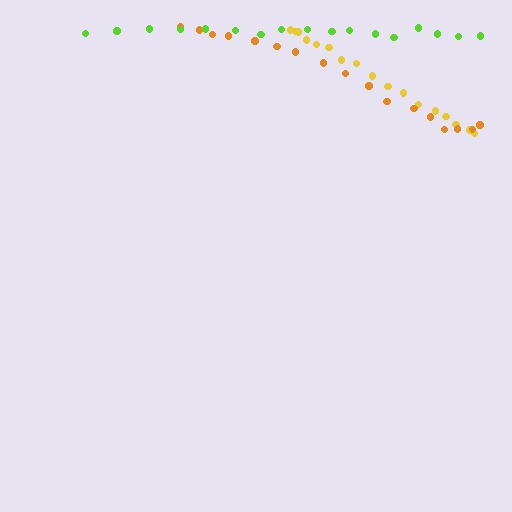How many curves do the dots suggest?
There are 3 distinct paths.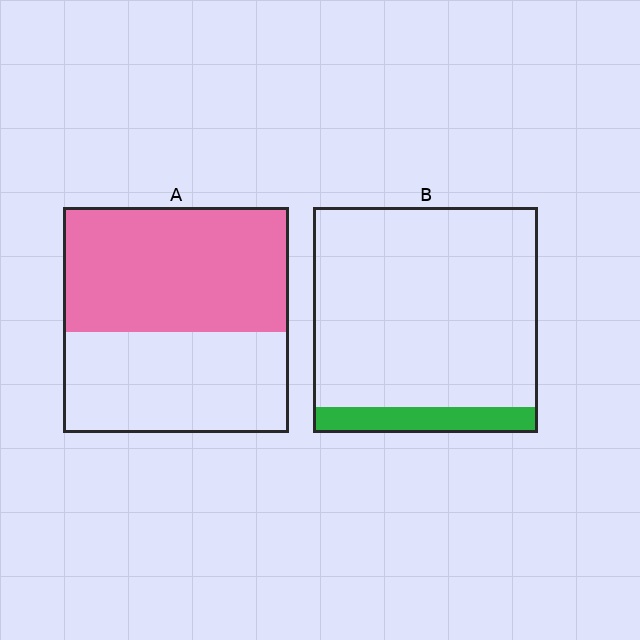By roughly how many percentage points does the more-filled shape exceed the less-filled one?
By roughly 45 percentage points (A over B).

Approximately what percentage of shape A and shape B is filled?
A is approximately 55% and B is approximately 10%.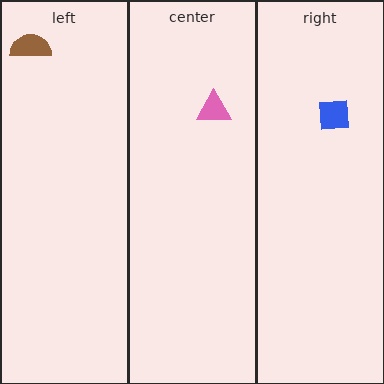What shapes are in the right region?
The blue square.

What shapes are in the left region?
The brown semicircle.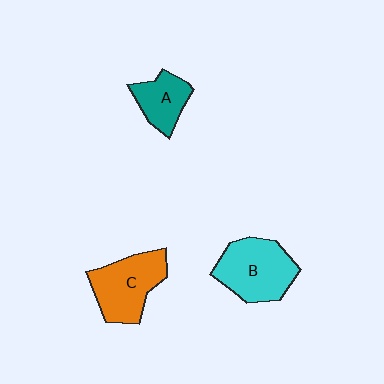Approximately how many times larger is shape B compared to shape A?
Approximately 1.7 times.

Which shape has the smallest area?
Shape A (teal).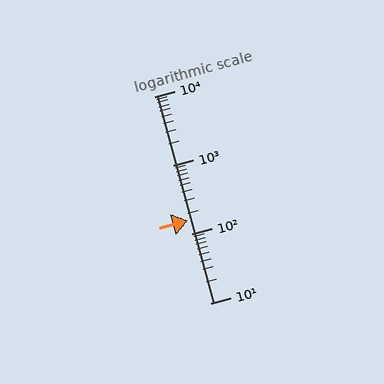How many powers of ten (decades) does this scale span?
The scale spans 3 decades, from 10 to 10000.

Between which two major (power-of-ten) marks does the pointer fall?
The pointer is between 100 and 1000.